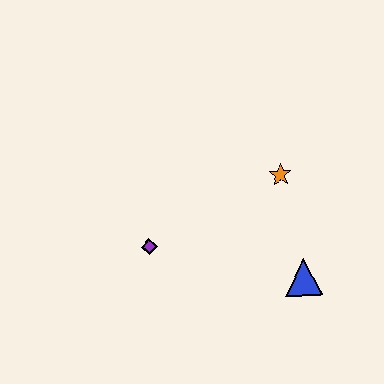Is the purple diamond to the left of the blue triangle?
Yes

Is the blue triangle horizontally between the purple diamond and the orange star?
No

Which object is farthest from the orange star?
The purple diamond is farthest from the orange star.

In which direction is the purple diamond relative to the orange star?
The purple diamond is to the left of the orange star.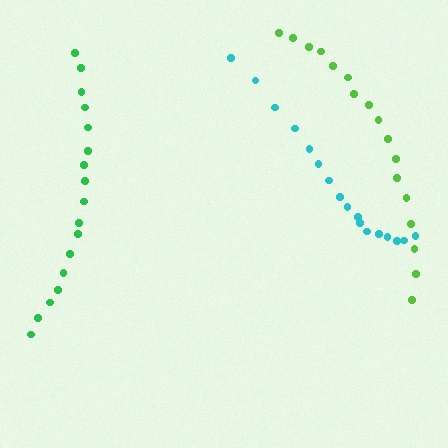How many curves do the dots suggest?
There are 3 distinct paths.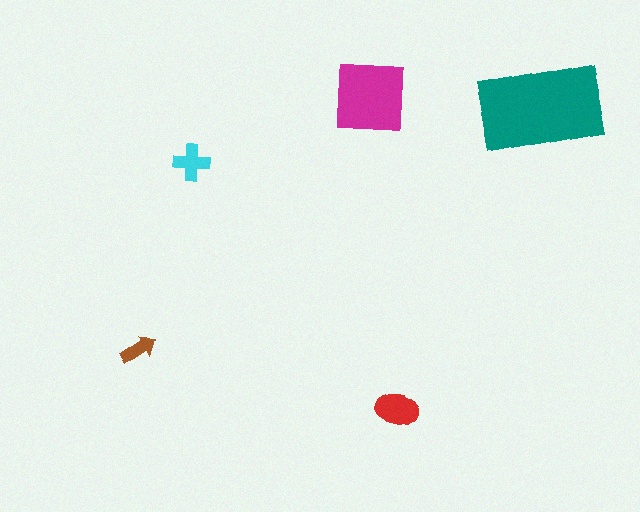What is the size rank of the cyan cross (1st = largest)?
4th.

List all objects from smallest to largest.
The brown arrow, the cyan cross, the red ellipse, the magenta square, the teal rectangle.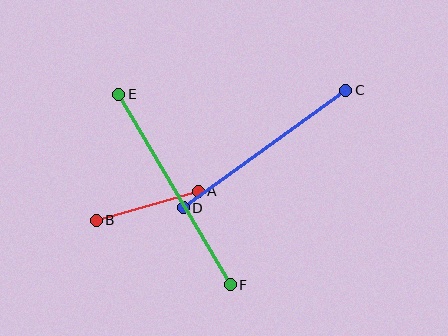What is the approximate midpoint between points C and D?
The midpoint is at approximately (264, 149) pixels.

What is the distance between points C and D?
The distance is approximately 200 pixels.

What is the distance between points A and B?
The distance is approximately 106 pixels.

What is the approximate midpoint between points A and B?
The midpoint is at approximately (147, 206) pixels.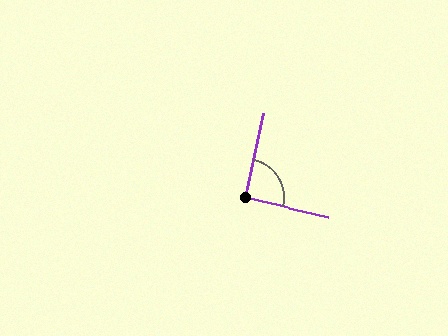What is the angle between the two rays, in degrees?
Approximately 90 degrees.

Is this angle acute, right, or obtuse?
It is approximately a right angle.